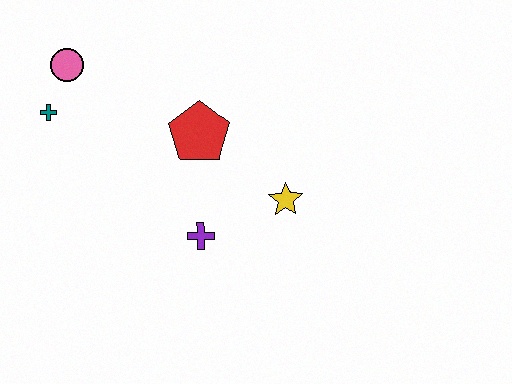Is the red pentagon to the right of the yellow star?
No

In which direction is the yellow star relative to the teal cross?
The yellow star is to the right of the teal cross.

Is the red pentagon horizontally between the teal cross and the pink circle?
No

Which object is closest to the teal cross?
The pink circle is closest to the teal cross.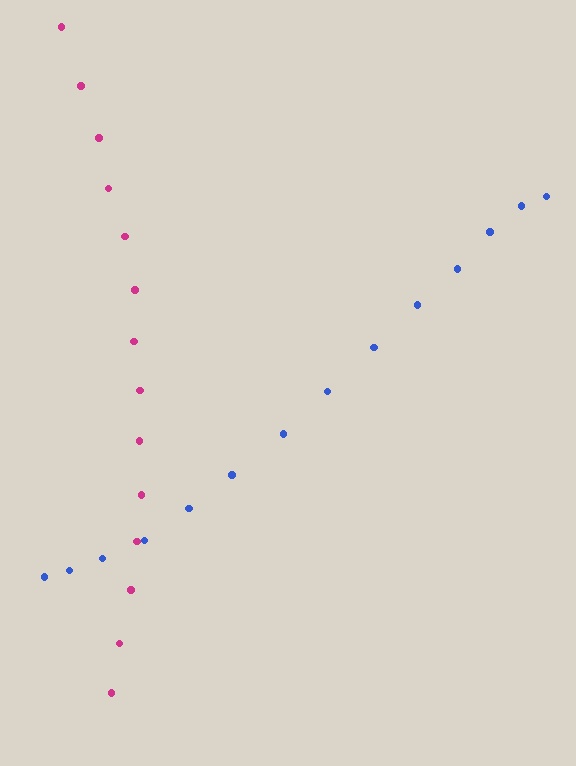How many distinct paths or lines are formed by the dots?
There are 2 distinct paths.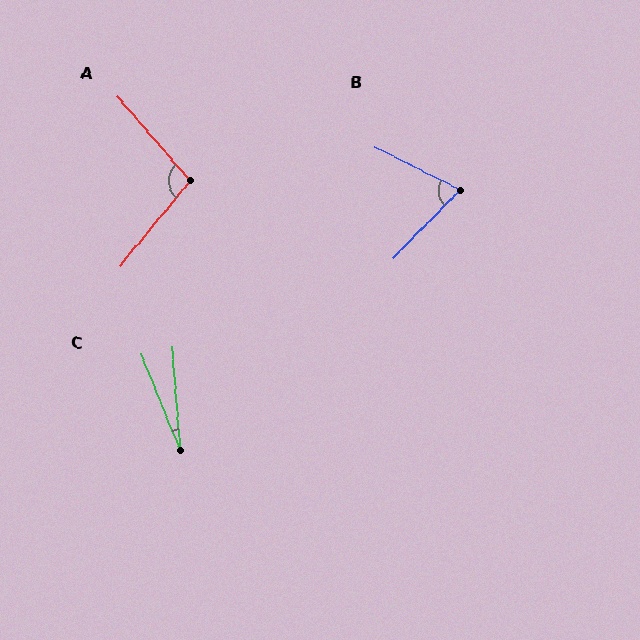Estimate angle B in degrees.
Approximately 72 degrees.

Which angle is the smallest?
C, at approximately 18 degrees.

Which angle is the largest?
A, at approximately 100 degrees.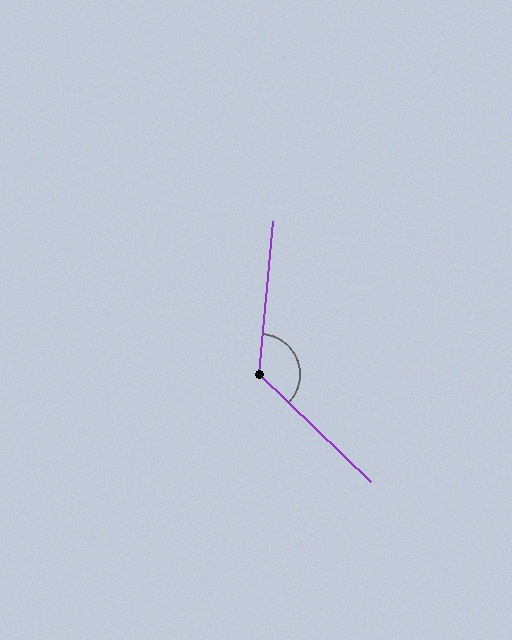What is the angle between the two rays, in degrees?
Approximately 129 degrees.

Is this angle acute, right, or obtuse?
It is obtuse.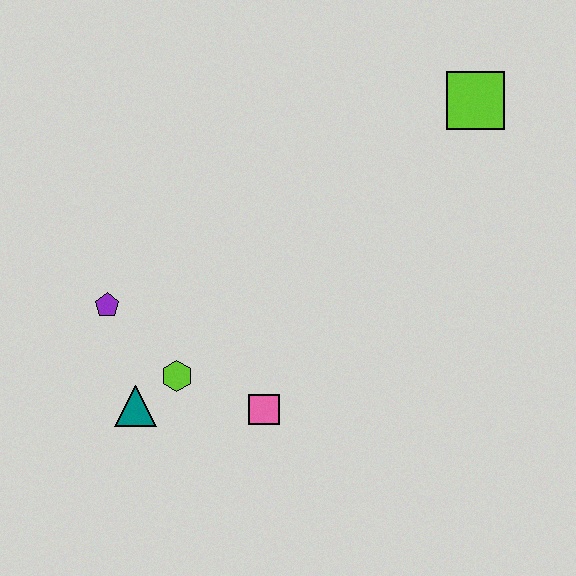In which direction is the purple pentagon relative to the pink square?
The purple pentagon is to the left of the pink square.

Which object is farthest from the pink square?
The lime square is farthest from the pink square.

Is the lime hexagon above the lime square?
No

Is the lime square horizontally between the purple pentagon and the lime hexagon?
No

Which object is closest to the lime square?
The pink square is closest to the lime square.